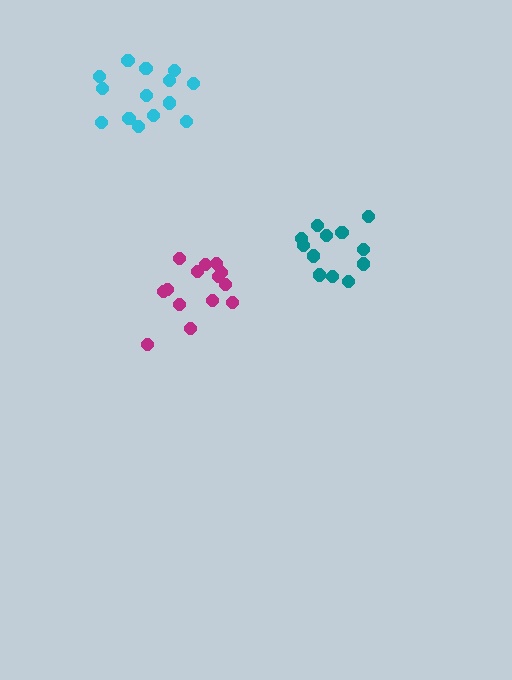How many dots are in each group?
Group 1: 12 dots, Group 2: 14 dots, Group 3: 14 dots (40 total).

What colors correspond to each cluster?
The clusters are colored: teal, cyan, magenta.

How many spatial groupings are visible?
There are 3 spatial groupings.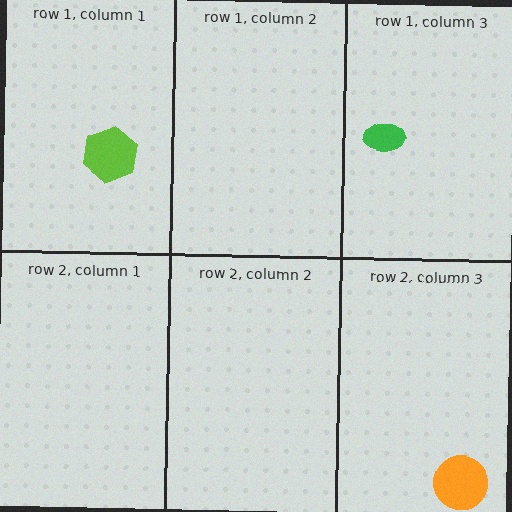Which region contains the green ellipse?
The row 1, column 3 region.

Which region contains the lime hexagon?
The row 1, column 1 region.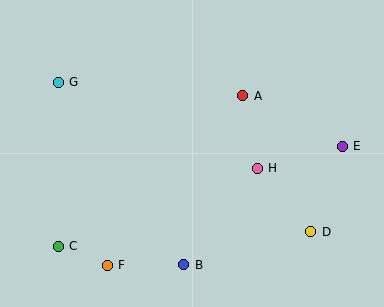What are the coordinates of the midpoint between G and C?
The midpoint between G and C is at (58, 164).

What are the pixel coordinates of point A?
Point A is at (243, 96).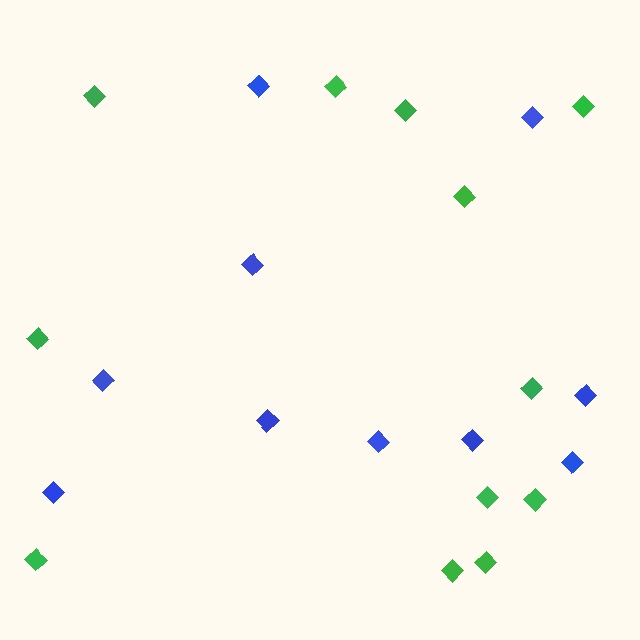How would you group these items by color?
There are 2 groups: one group of green diamonds (12) and one group of blue diamonds (10).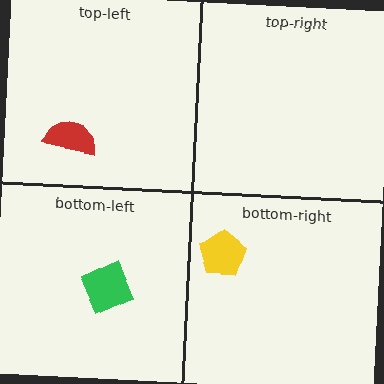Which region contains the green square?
The bottom-left region.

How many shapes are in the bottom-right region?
1.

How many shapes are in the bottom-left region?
1.